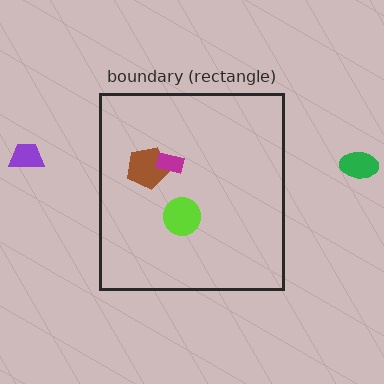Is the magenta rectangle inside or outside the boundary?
Inside.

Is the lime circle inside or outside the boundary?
Inside.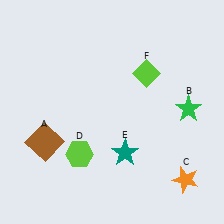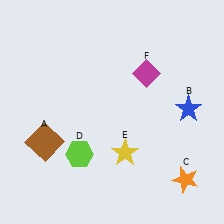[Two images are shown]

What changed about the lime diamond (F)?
In Image 1, F is lime. In Image 2, it changed to magenta.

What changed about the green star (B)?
In Image 1, B is green. In Image 2, it changed to blue.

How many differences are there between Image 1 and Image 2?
There are 3 differences between the two images.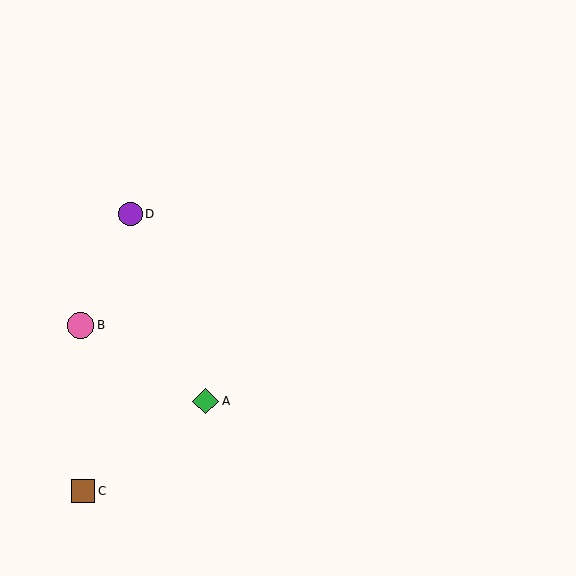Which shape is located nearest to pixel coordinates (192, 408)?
The green diamond (labeled A) at (206, 401) is nearest to that location.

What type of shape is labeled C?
Shape C is a brown square.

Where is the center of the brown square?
The center of the brown square is at (83, 491).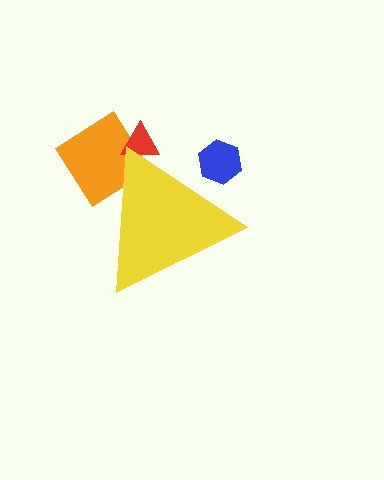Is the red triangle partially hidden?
Yes, the red triangle is partially hidden behind the yellow triangle.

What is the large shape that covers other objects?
A yellow triangle.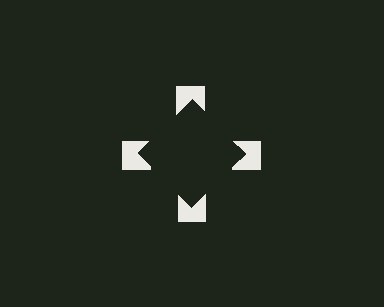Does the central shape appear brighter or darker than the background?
It typically appears slightly darker than the background, even though no actual brightness change is drawn.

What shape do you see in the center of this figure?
An illusory square — its edges are inferred from the aligned wedge cuts in the notched squares, not physically drawn.